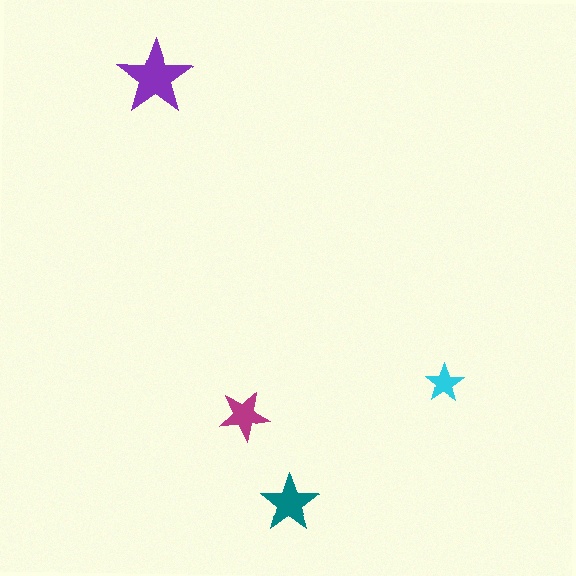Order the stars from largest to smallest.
the purple one, the teal one, the magenta one, the cyan one.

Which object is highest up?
The purple star is topmost.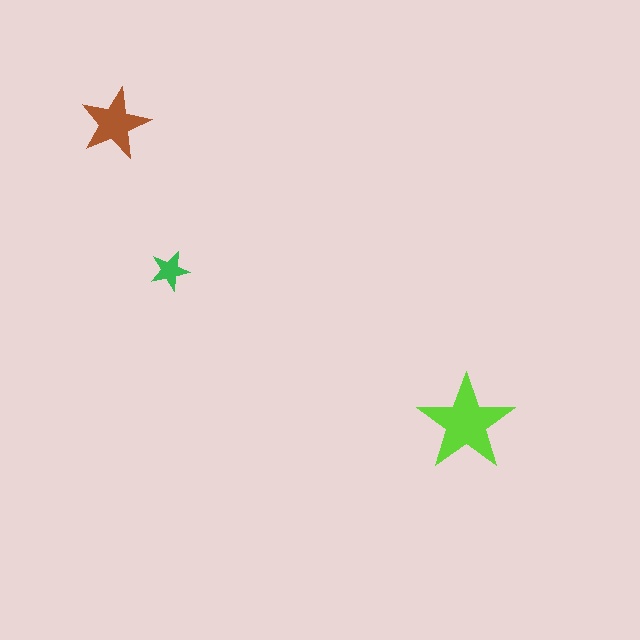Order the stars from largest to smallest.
the lime one, the brown one, the green one.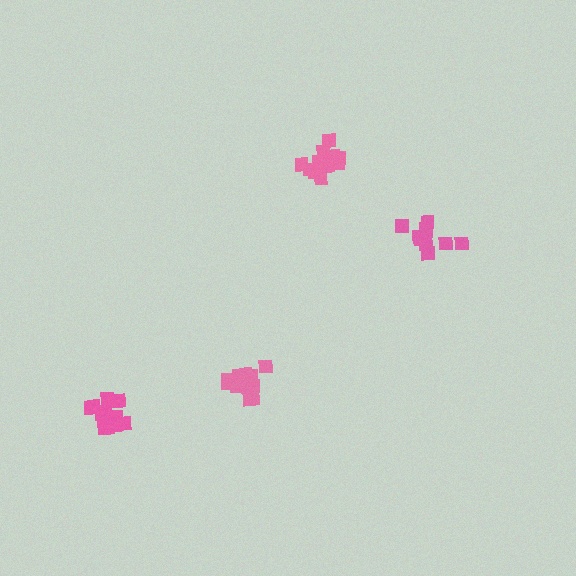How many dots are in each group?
Group 1: 13 dots, Group 2: 10 dots, Group 3: 15 dots, Group 4: 12 dots (50 total).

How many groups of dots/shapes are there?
There are 4 groups.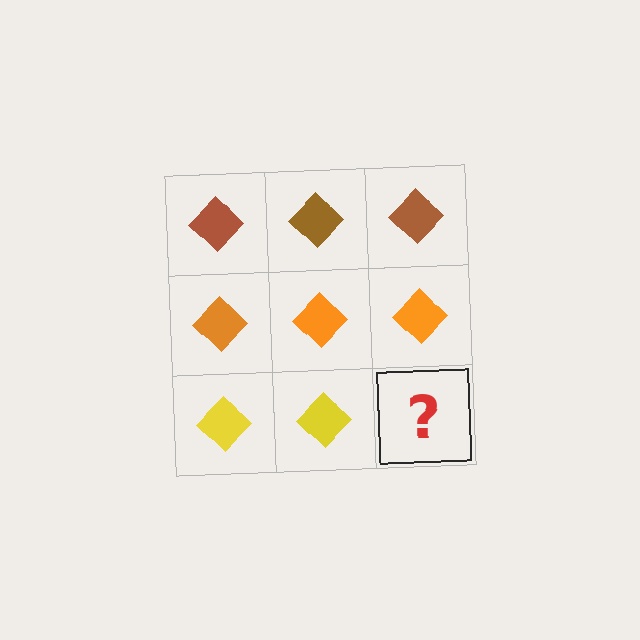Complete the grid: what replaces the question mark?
The question mark should be replaced with a yellow diamond.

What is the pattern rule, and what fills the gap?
The rule is that each row has a consistent color. The gap should be filled with a yellow diamond.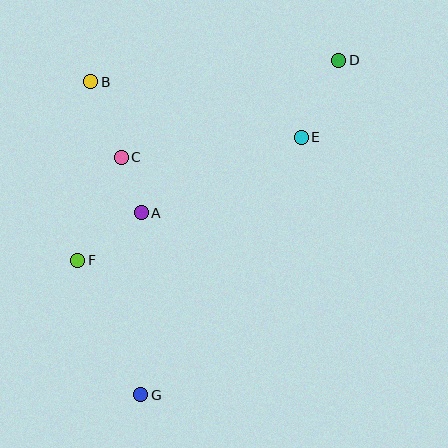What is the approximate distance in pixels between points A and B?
The distance between A and B is approximately 140 pixels.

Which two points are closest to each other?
Points A and C are closest to each other.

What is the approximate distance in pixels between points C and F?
The distance between C and F is approximately 112 pixels.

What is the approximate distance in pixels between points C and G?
The distance between C and G is approximately 239 pixels.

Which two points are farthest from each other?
Points D and G are farthest from each other.